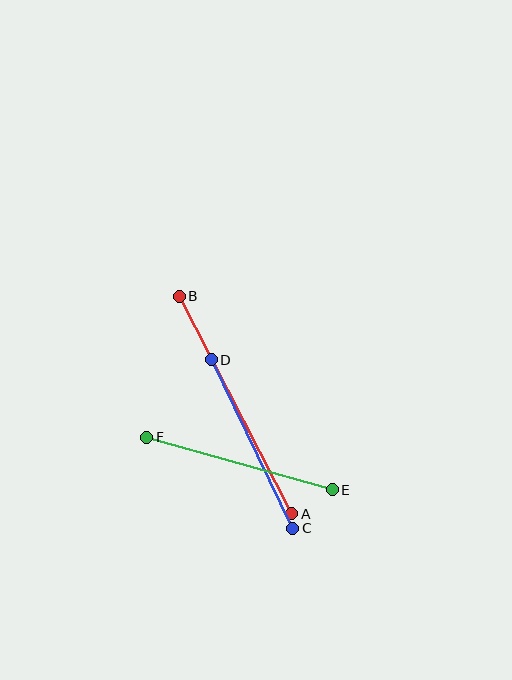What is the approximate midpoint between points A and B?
The midpoint is at approximately (236, 405) pixels.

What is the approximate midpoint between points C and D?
The midpoint is at approximately (252, 444) pixels.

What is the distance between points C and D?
The distance is approximately 187 pixels.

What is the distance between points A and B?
The distance is approximately 245 pixels.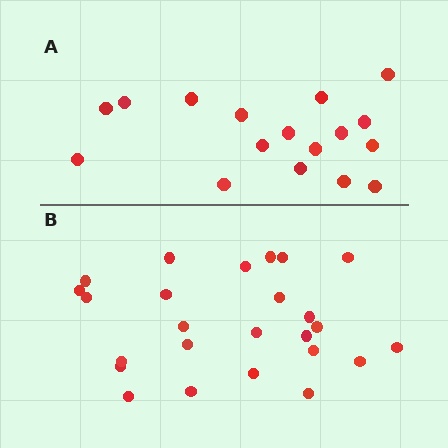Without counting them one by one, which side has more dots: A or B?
Region B (the bottom region) has more dots.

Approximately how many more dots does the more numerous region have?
Region B has roughly 8 or so more dots than region A.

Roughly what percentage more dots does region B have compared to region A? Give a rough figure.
About 45% more.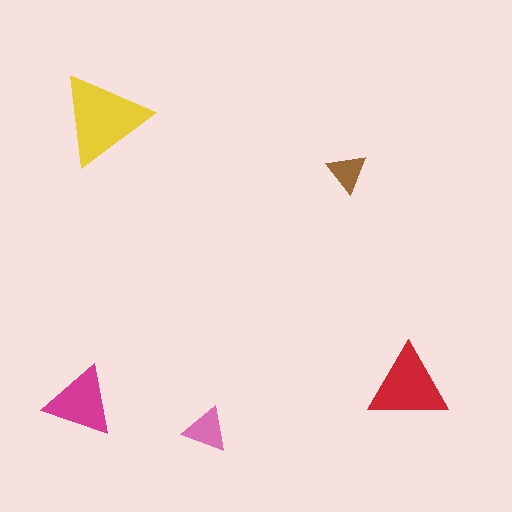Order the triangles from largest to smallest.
the yellow one, the red one, the magenta one, the pink one, the brown one.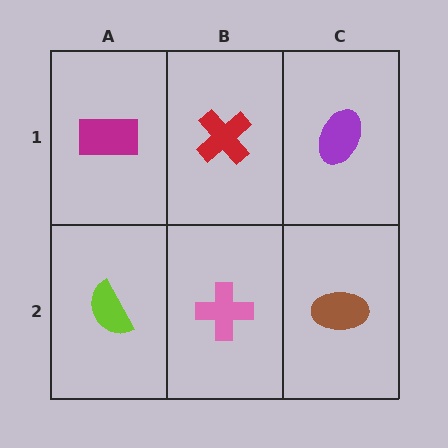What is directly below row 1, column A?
A lime semicircle.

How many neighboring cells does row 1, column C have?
2.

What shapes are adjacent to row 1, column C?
A brown ellipse (row 2, column C), a red cross (row 1, column B).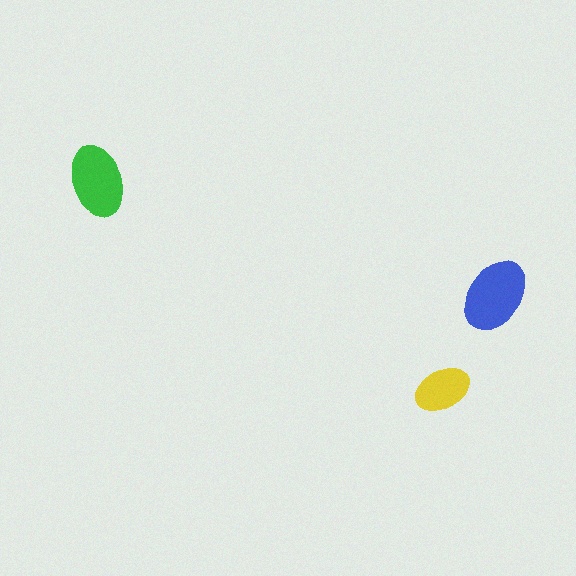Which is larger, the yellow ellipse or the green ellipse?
The green one.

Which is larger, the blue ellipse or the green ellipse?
The blue one.